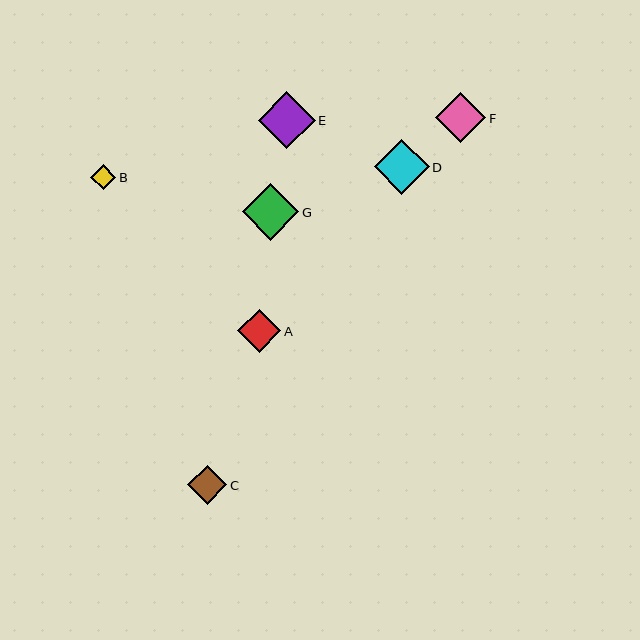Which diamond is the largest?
Diamond E is the largest with a size of approximately 57 pixels.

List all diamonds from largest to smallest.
From largest to smallest: E, G, D, F, A, C, B.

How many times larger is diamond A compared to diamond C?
Diamond A is approximately 1.1 times the size of diamond C.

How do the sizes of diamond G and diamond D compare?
Diamond G and diamond D are approximately the same size.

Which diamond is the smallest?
Diamond B is the smallest with a size of approximately 25 pixels.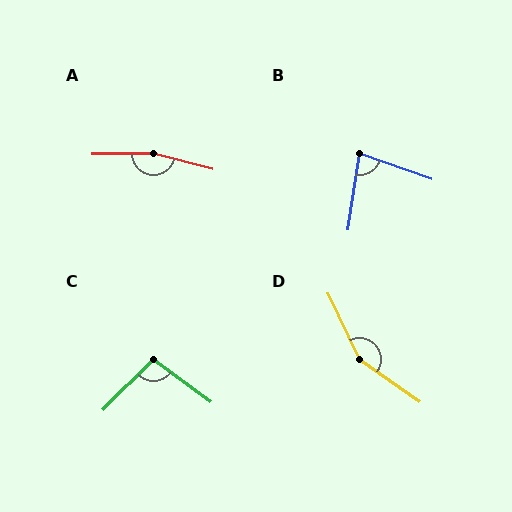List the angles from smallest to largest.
B (79°), C (98°), D (151°), A (164°).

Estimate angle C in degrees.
Approximately 98 degrees.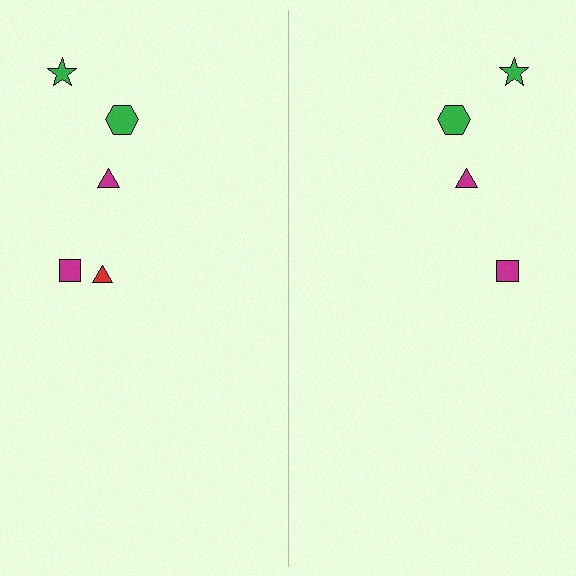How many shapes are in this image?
There are 9 shapes in this image.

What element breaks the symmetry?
A red triangle is missing from the right side.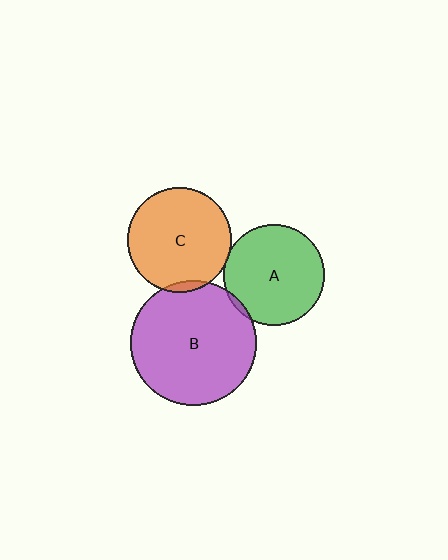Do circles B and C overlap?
Yes.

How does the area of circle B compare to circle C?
Approximately 1.4 times.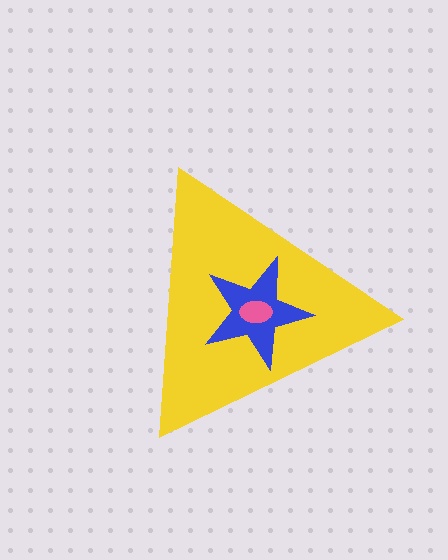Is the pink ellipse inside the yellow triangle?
Yes.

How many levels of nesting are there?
3.